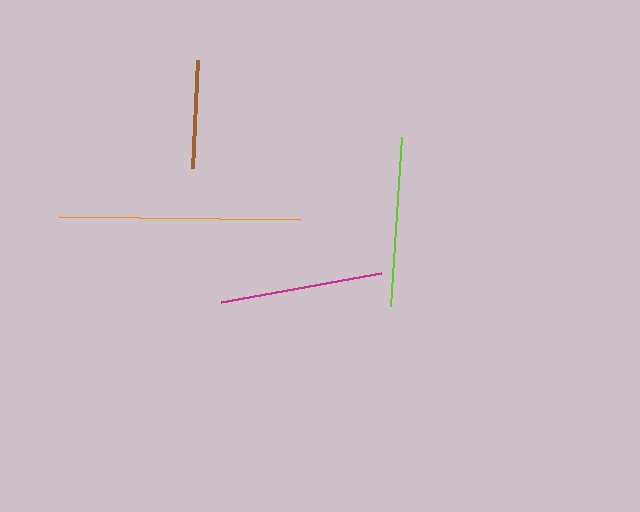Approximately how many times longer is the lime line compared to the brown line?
The lime line is approximately 1.6 times the length of the brown line.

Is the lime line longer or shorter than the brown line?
The lime line is longer than the brown line.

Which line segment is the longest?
The orange line is the longest at approximately 241 pixels.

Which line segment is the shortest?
The brown line is the shortest at approximately 108 pixels.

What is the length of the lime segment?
The lime segment is approximately 169 pixels long.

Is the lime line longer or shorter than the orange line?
The orange line is longer than the lime line.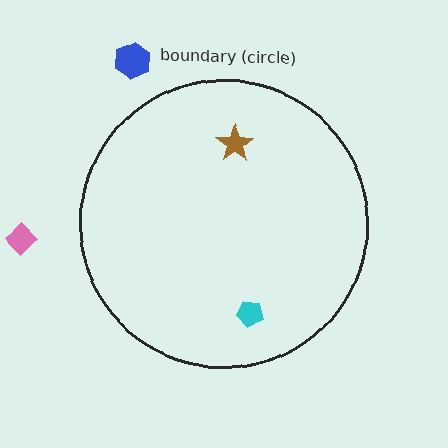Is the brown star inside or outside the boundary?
Inside.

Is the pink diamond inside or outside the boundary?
Outside.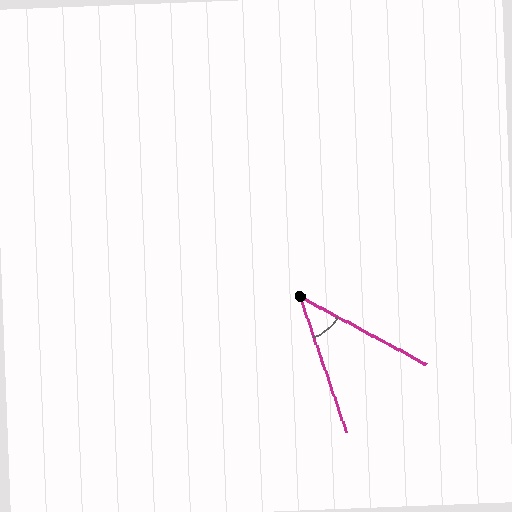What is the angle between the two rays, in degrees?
Approximately 43 degrees.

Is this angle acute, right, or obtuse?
It is acute.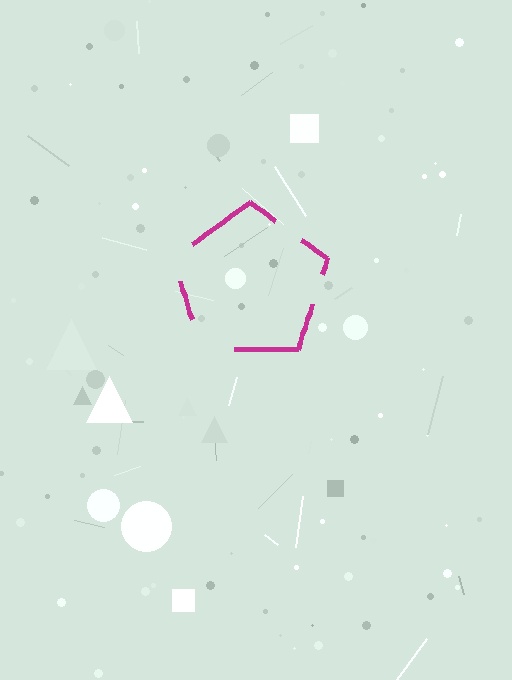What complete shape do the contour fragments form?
The contour fragments form a pentagon.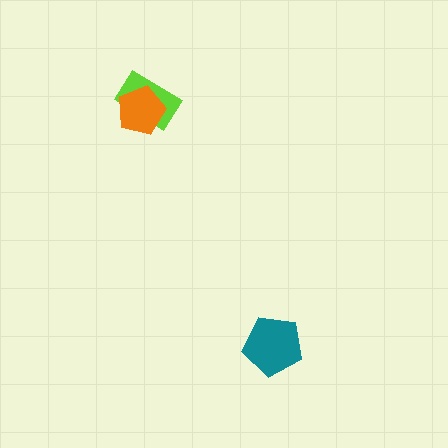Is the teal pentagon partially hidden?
No, no other shape covers it.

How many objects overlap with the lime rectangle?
1 object overlaps with the lime rectangle.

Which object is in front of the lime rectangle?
The orange pentagon is in front of the lime rectangle.